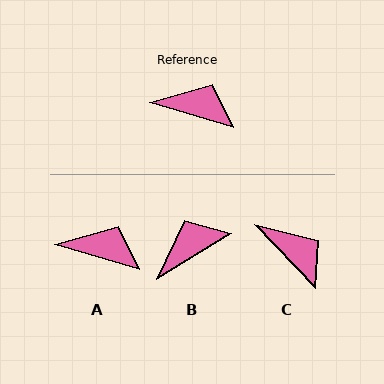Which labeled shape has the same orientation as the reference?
A.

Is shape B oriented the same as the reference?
No, it is off by about 49 degrees.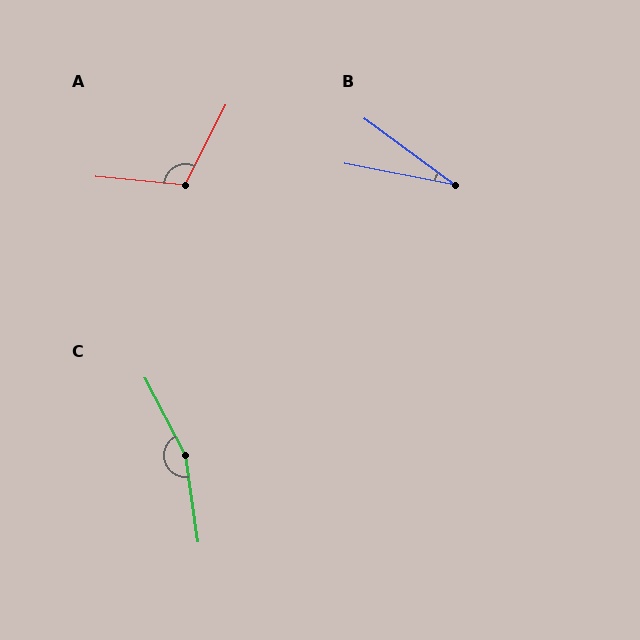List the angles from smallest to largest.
B (25°), A (112°), C (161°).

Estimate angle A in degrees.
Approximately 112 degrees.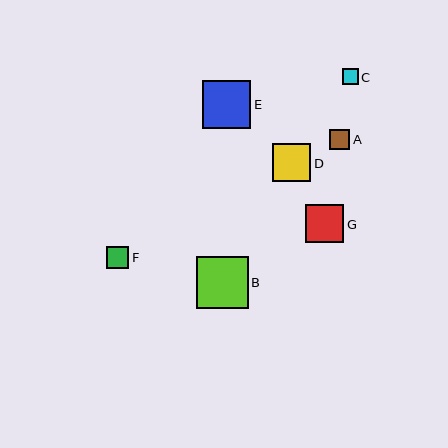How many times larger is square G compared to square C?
Square G is approximately 2.4 times the size of square C.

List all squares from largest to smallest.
From largest to smallest: B, E, G, D, F, A, C.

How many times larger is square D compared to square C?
Square D is approximately 2.4 times the size of square C.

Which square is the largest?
Square B is the largest with a size of approximately 52 pixels.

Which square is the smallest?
Square C is the smallest with a size of approximately 16 pixels.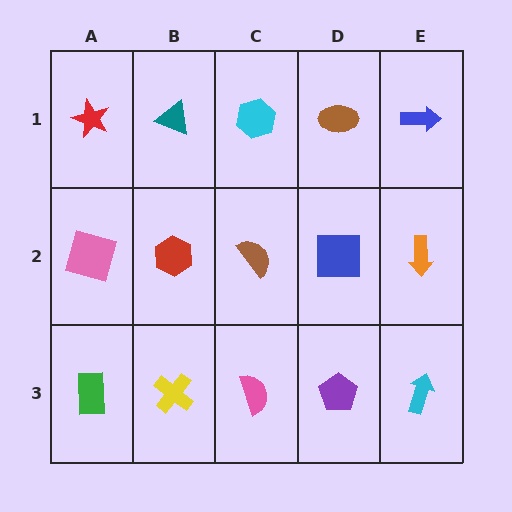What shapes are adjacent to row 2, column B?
A teal triangle (row 1, column B), a yellow cross (row 3, column B), a pink square (row 2, column A), a brown semicircle (row 2, column C).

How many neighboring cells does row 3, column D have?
3.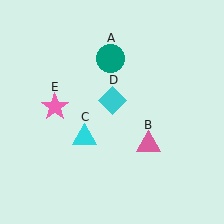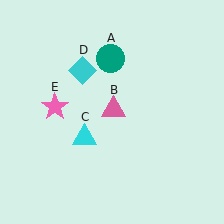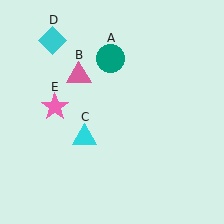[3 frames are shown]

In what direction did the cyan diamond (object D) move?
The cyan diamond (object D) moved up and to the left.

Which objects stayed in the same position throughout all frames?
Teal circle (object A) and cyan triangle (object C) and pink star (object E) remained stationary.